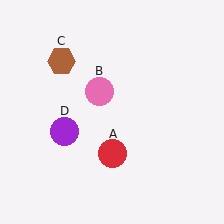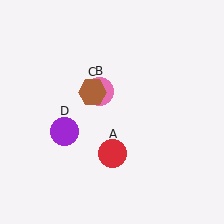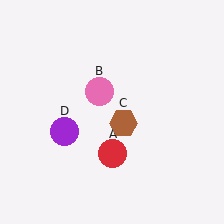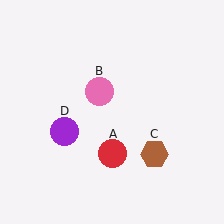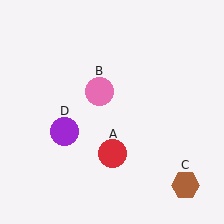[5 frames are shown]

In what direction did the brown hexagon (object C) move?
The brown hexagon (object C) moved down and to the right.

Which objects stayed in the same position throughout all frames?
Red circle (object A) and pink circle (object B) and purple circle (object D) remained stationary.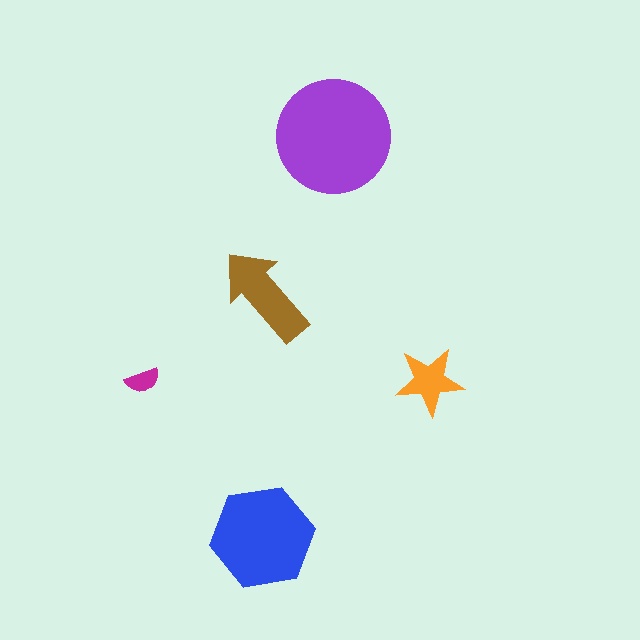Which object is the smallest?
The magenta semicircle.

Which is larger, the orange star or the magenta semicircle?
The orange star.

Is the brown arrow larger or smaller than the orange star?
Larger.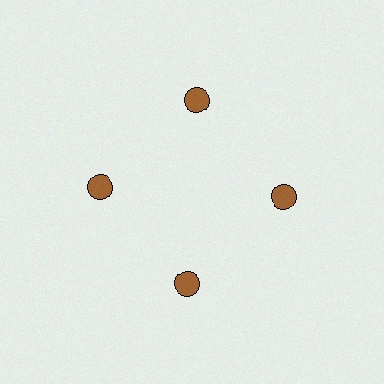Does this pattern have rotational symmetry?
Yes, this pattern has 4-fold rotational symmetry. It looks the same after rotating 90 degrees around the center.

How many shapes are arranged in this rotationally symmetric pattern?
There are 4 shapes, arranged in 4 groups of 1.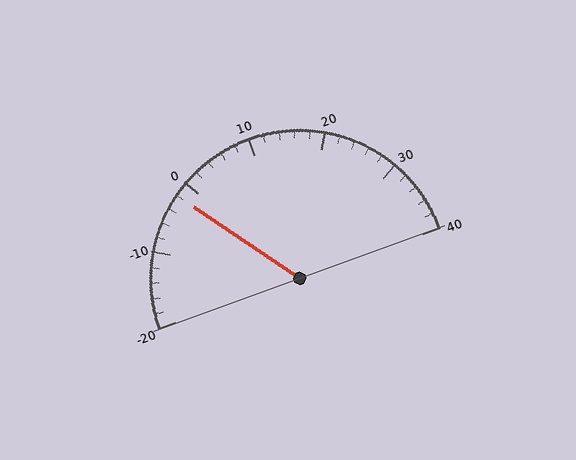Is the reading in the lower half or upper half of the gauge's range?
The reading is in the lower half of the range (-20 to 40).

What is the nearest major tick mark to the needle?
The nearest major tick mark is 0.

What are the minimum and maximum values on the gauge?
The gauge ranges from -20 to 40.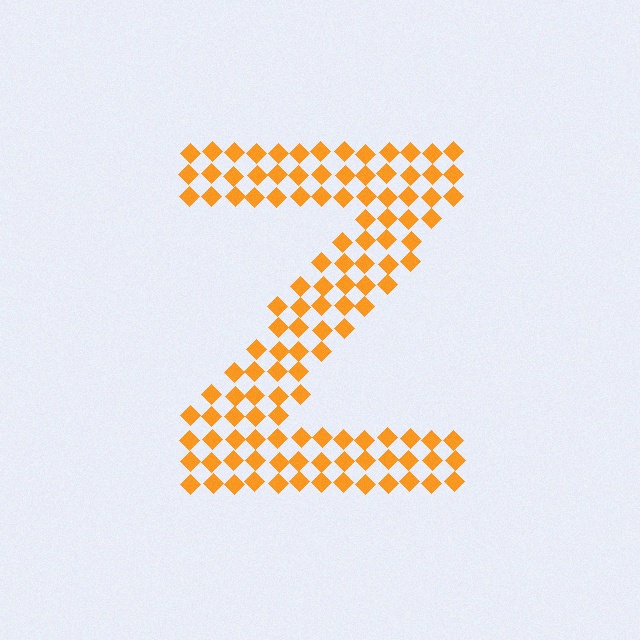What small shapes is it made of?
It is made of small diamonds.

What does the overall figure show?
The overall figure shows the letter Z.